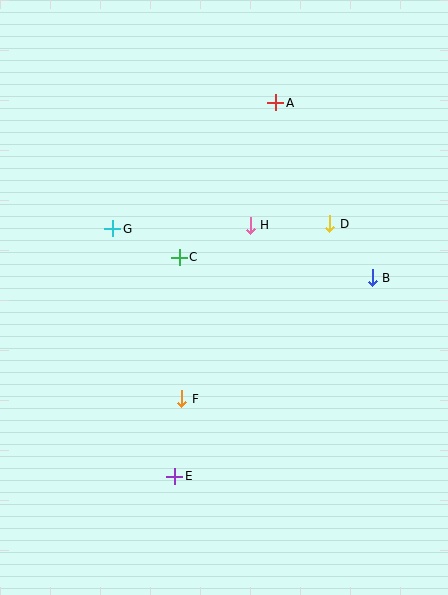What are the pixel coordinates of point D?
Point D is at (330, 224).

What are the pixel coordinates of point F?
Point F is at (182, 399).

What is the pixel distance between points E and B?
The distance between E and B is 280 pixels.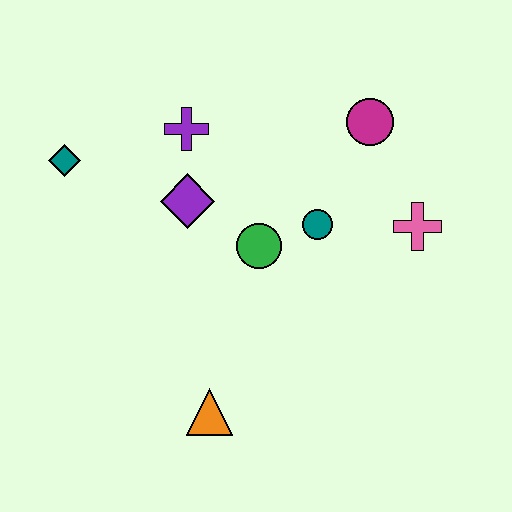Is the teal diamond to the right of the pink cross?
No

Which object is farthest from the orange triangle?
The magenta circle is farthest from the orange triangle.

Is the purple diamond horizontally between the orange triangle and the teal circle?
No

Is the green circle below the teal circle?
Yes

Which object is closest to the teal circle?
The green circle is closest to the teal circle.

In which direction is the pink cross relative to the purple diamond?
The pink cross is to the right of the purple diamond.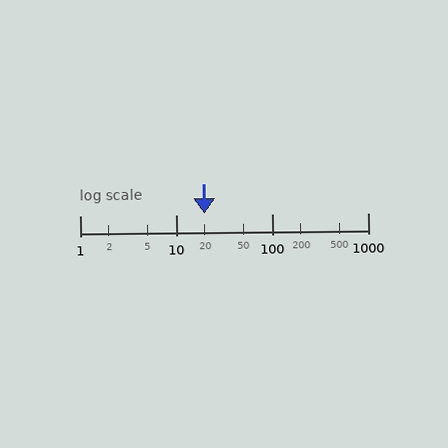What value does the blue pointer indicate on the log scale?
The pointer indicates approximately 20.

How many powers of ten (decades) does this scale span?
The scale spans 3 decades, from 1 to 1000.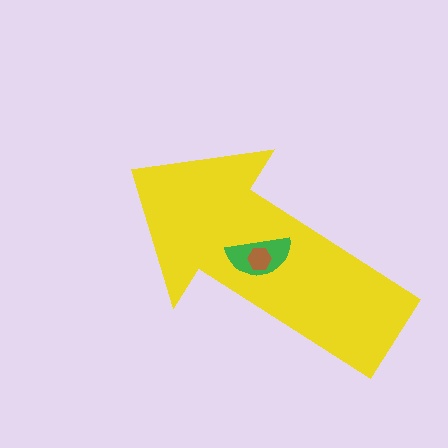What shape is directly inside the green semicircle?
The brown hexagon.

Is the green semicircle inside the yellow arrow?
Yes.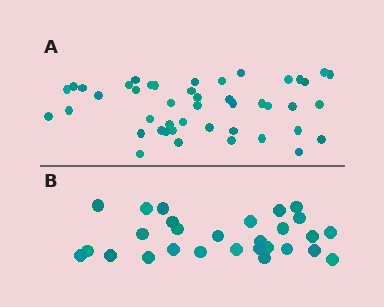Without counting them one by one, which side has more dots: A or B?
Region A (the top region) has more dots.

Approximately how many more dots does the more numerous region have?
Region A has approximately 15 more dots than region B.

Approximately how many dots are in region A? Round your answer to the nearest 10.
About 40 dots. (The exact count is 45, which rounds to 40.)